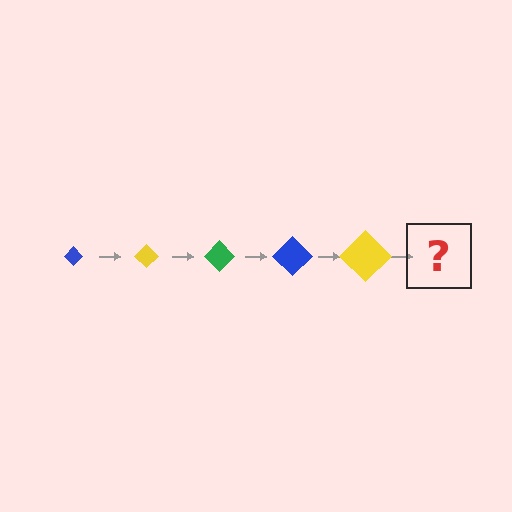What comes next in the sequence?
The next element should be a green diamond, larger than the previous one.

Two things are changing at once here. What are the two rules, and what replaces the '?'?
The two rules are that the diamond grows larger each step and the color cycles through blue, yellow, and green. The '?' should be a green diamond, larger than the previous one.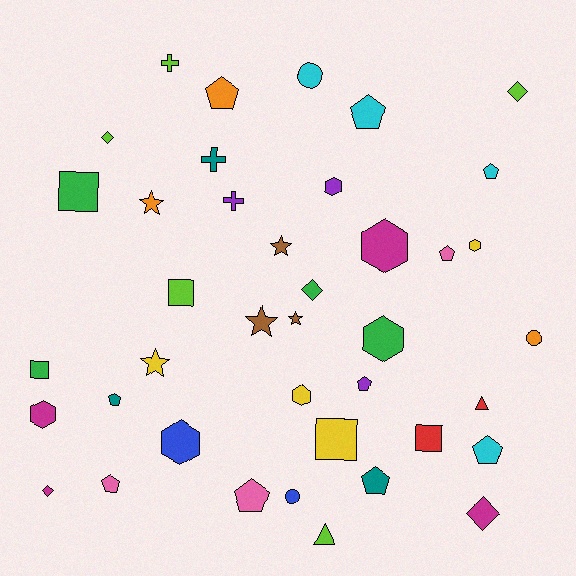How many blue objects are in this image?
There are 2 blue objects.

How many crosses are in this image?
There are 3 crosses.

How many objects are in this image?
There are 40 objects.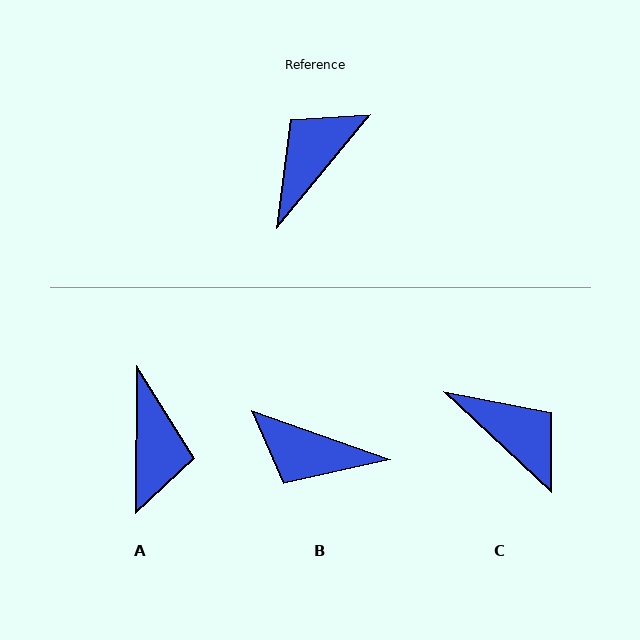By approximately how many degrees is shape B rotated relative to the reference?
Approximately 110 degrees counter-clockwise.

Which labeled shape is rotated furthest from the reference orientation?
A, about 141 degrees away.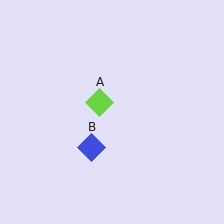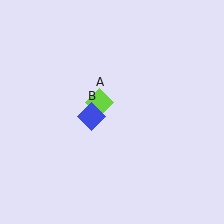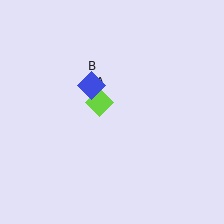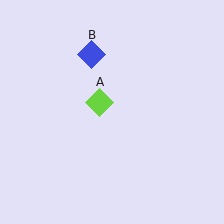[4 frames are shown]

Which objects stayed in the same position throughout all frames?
Lime diamond (object A) remained stationary.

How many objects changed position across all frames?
1 object changed position: blue diamond (object B).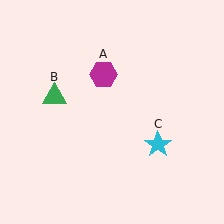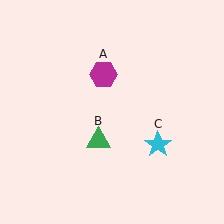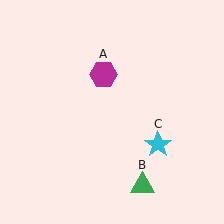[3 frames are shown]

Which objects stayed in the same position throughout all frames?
Magenta hexagon (object A) and cyan star (object C) remained stationary.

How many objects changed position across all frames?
1 object changed position: green triangle (object B).